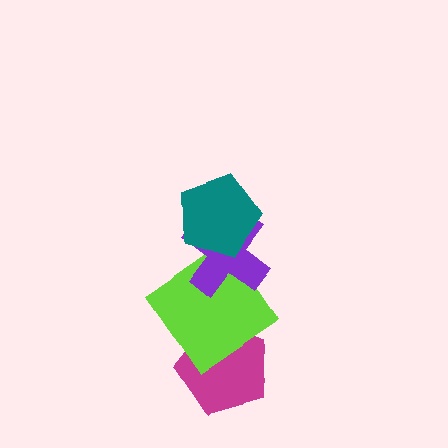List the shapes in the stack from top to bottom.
From top to bottom: the teal pentagon, the purple cross, the lime diamond, the magenta pentagon.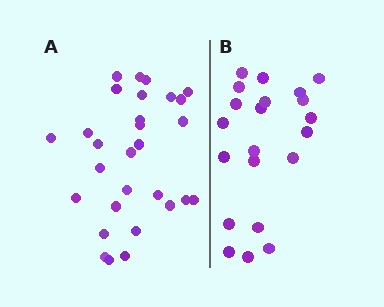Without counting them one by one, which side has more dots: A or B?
Region A (the left region) has more dots.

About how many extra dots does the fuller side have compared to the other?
Region A has roughly 8 or so more dots than region B.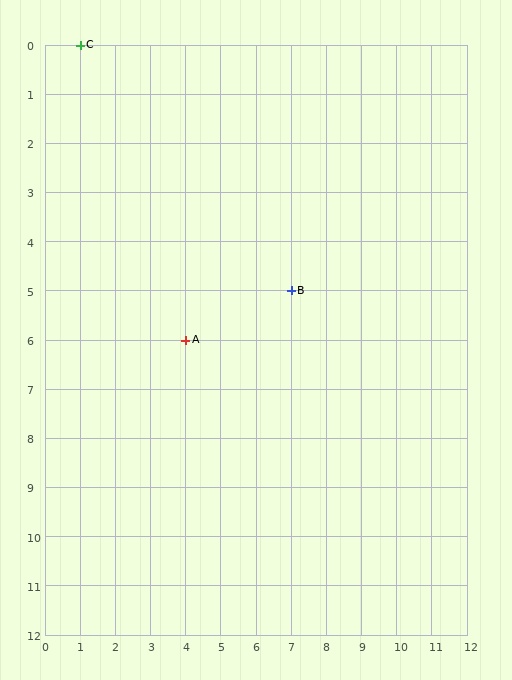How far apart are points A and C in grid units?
Points A and C are 3 columns and 6 rows apart (about 6.7 grid units diagonally).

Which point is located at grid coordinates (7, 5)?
Point B is at (7, 5).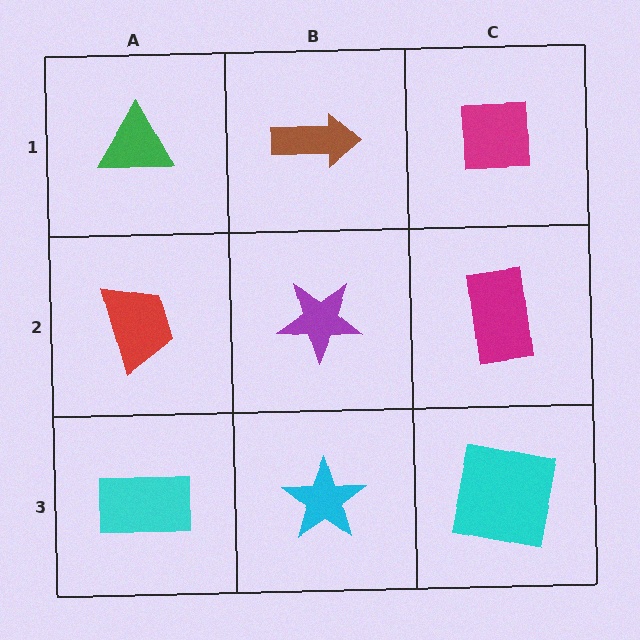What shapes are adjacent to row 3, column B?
A purple star (row 2, column B), a cyan rectangle (row 3, column A), a cyan square (row 3, column C).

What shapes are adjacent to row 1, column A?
A red trapezoid (row 2, column A), a brown arrow (row 1, column B).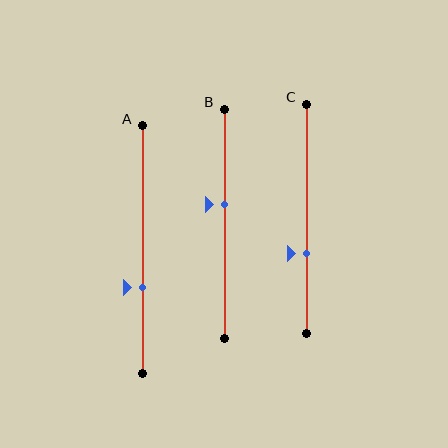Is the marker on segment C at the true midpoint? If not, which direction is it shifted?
No, the marker on segment C is shifted downward by about 15% of the segment length.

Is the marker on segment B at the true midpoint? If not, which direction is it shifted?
No, the marker on segment B is shifted upward by about 8% of the segment length.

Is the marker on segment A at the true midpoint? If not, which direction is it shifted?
No, the marker on segment A is shifted downward by about 16% of the segment length.